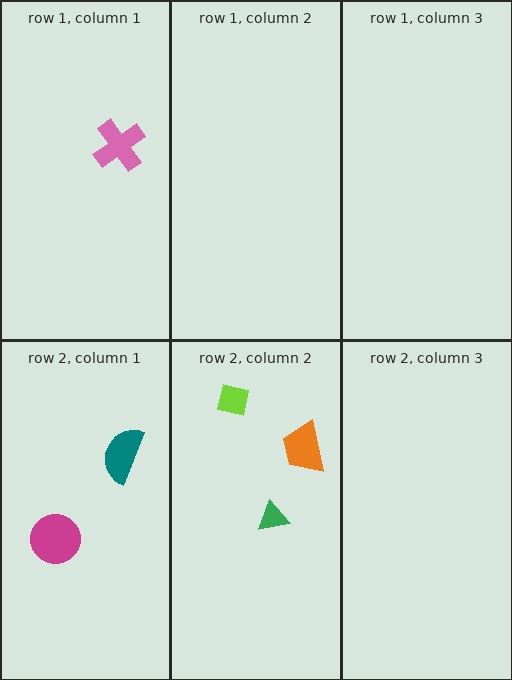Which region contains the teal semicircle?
The row 2, column 1 region.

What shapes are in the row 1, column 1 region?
The pink cross.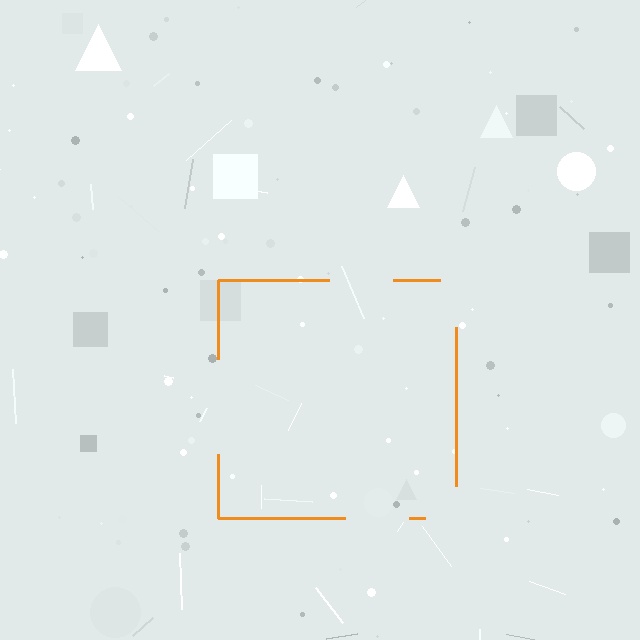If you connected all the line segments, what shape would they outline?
They would outline a square.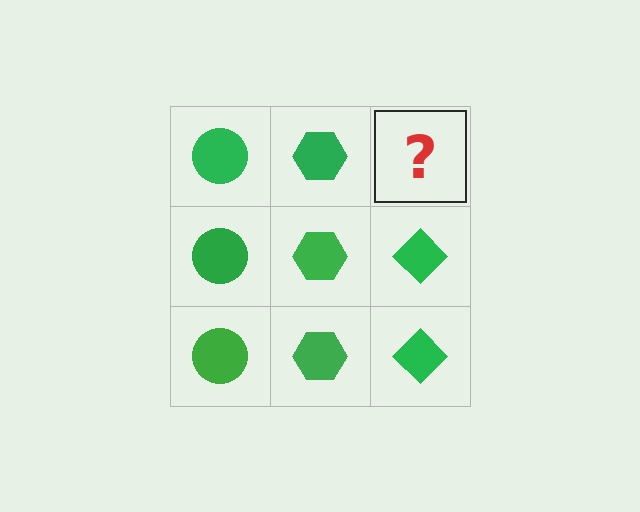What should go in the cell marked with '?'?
The missing cell should contain a green diamond.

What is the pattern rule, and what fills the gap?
The rule is that each column has a consistent shape. The gap should be filled with a green diamond.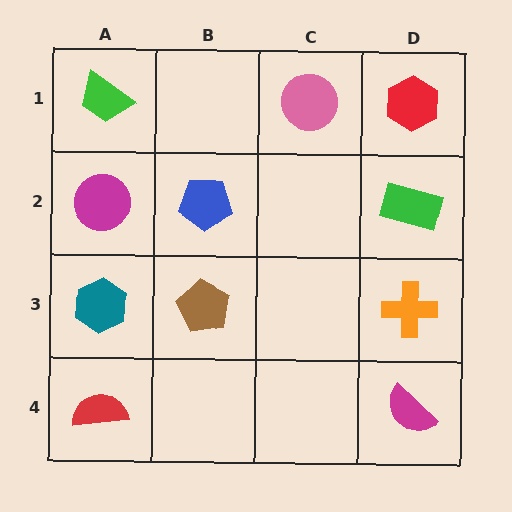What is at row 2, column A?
A magenta circle.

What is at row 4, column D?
A magenta semicircle.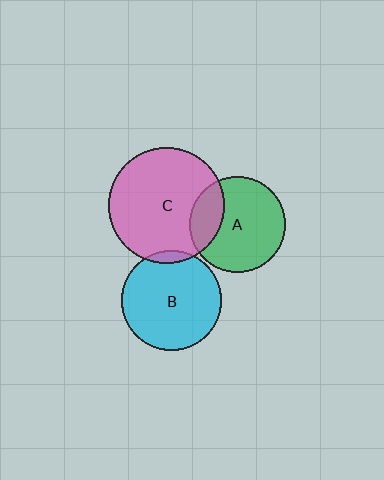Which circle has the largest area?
Circle C (pink).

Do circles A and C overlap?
Yes.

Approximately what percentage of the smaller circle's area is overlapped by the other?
Approximately 25%.